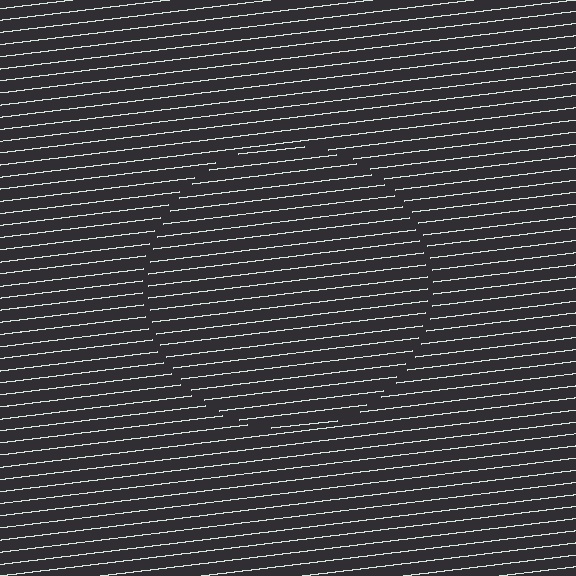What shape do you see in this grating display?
An illusory circle. The interior of the shape contains the same grating, shifted by half a period — the contour is defined by the phase discontinuity where line-ends from the inner and outer gratings abut.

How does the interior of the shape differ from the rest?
The interior of the shape contains the same grating, shifted by half a period — the contour is defined by the phase discontinuity where line-ends from the inner and outer gratings abut.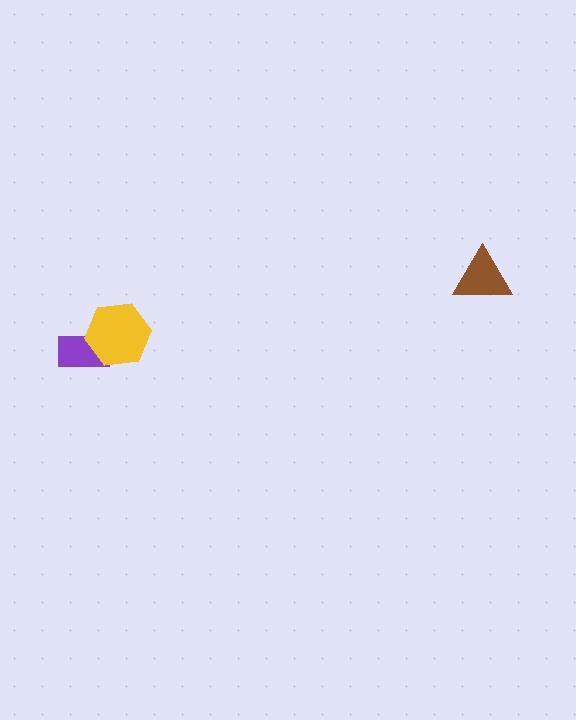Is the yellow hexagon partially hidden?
No, no other shape covers it.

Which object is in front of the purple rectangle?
The yellow hexagon is in front of the purple rectangle.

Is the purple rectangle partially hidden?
Yes, it is partially covered by another shape.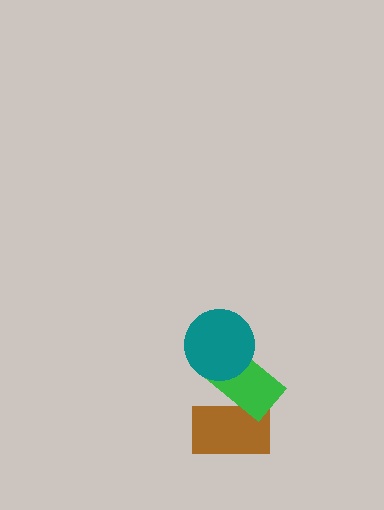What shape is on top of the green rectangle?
The teal circle is on top of the green rectangle.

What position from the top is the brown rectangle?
The brown rectangle is 3rd from the top.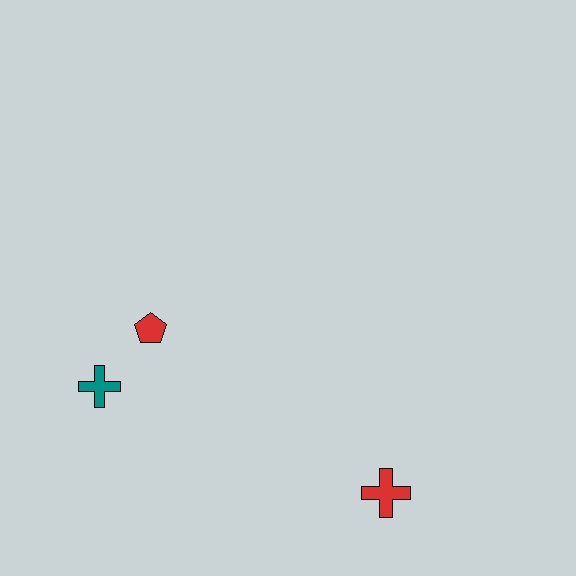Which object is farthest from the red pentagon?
The red cross is farthest from the red pentagon.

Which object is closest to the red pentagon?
The teal cross is closest to the red pentagon.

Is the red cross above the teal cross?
No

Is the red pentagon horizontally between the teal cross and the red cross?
Yes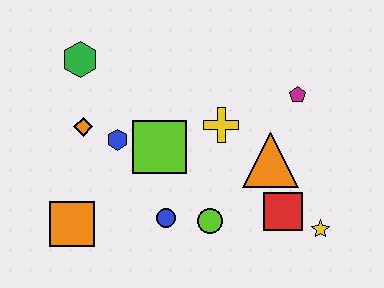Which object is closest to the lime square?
The blue hexagon is closest to the lime square.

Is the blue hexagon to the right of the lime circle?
No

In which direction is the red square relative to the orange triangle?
The red square is below the orange triangle.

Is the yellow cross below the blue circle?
No